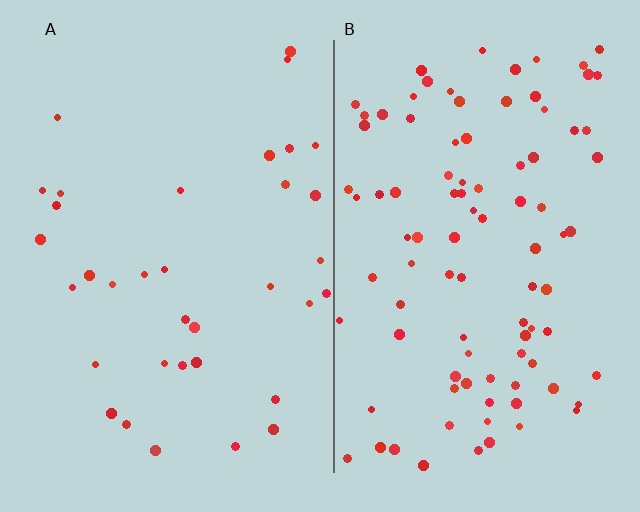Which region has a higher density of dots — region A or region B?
B (the right).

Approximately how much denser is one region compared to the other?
Approximately 2.7× — region B over region A.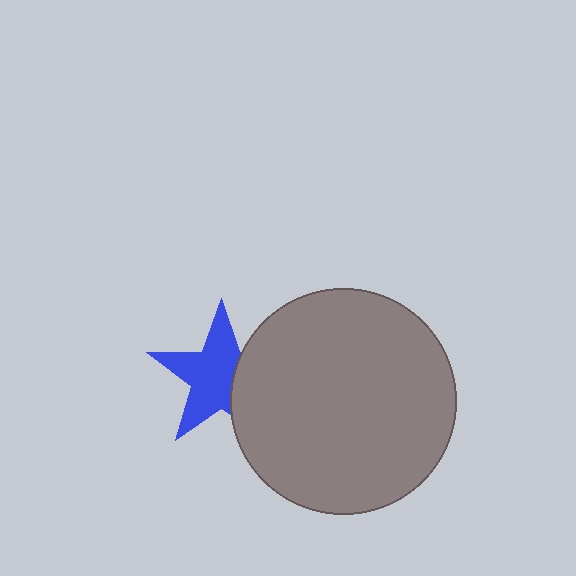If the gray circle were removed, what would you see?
You would see the complete blue star.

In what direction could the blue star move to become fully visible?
The blue star could move left. That would shift it out from behind the gray circle entirely.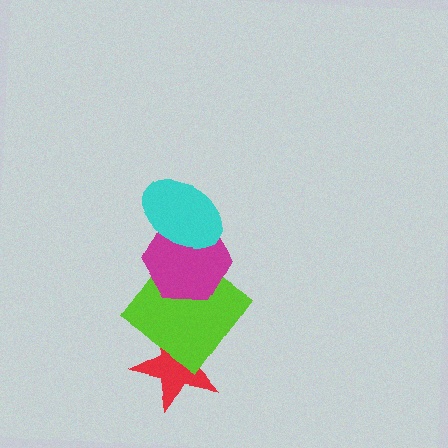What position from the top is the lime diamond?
The lime diamond is 3rd from the top.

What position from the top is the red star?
The red star is 4th from the top.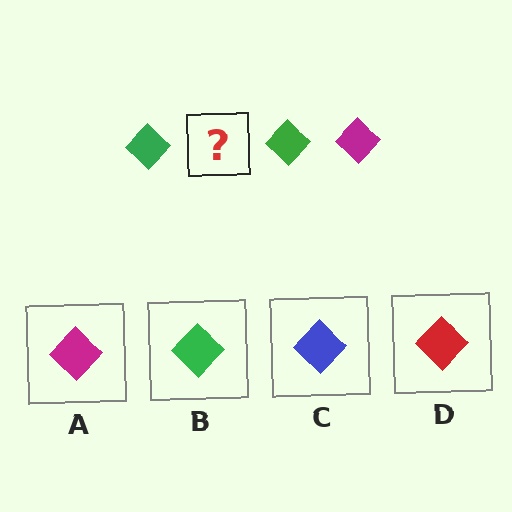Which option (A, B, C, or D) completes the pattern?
A.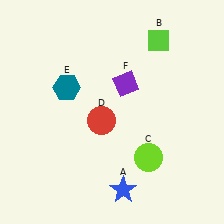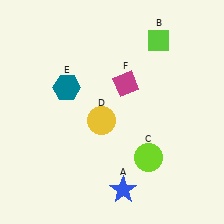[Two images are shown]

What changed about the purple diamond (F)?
In Image 1, F is purple. In Image 2, it changed to magenta.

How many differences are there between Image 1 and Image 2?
There are 2 differences between the two images.